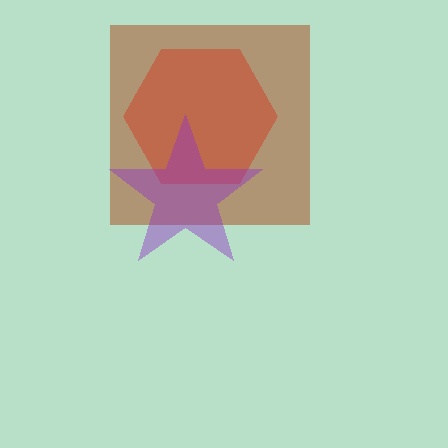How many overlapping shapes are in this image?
There are 3 overlapping shapes in the image.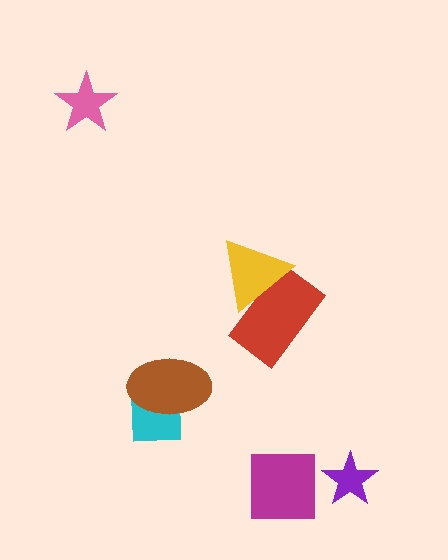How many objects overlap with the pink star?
0 objects overlap with the pink star.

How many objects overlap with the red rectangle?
1 object overlaps with the red rectangle.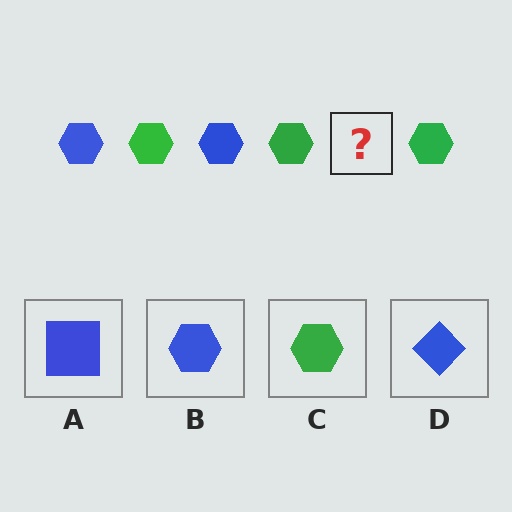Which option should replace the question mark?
Option B.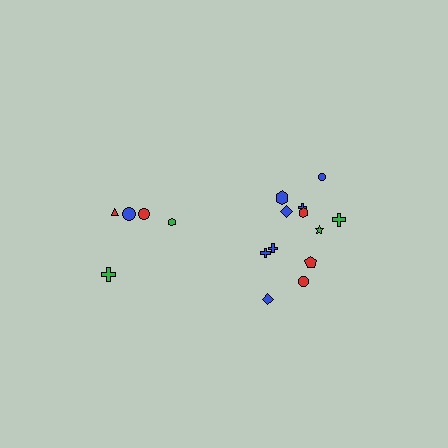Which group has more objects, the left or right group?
The right group.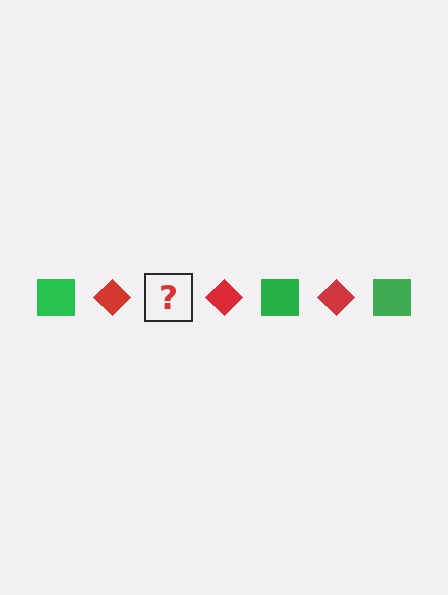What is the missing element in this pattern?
The missing element is a green square.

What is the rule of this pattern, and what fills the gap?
The rule is that the pattern alternates between green square and red diamond. The gap should be filled with a green square.